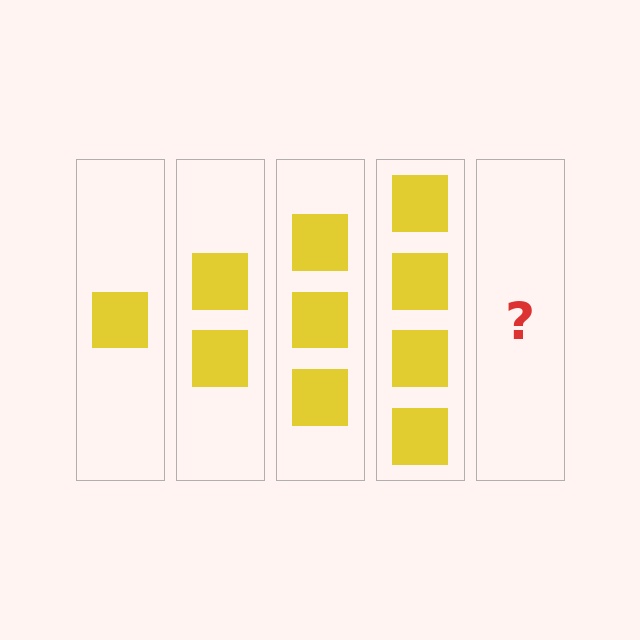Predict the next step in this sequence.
The next step is 5 squares.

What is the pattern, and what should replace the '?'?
The pattern is that each step adds one more square. The '?' should be 5 squares.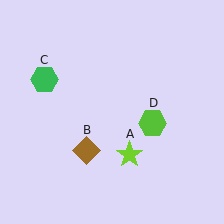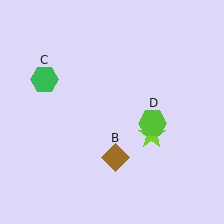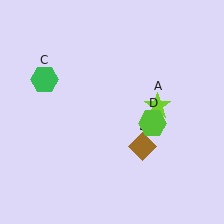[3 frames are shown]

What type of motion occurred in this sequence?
The lime star (object A), brown diamond (object B) rotated counterclockwise around the center of the scene.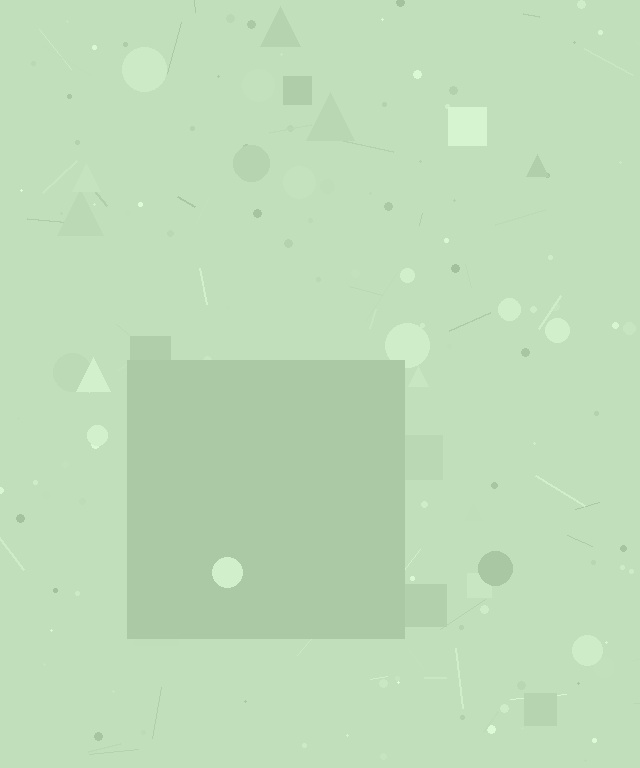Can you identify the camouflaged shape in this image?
The camouflaged shape is a square.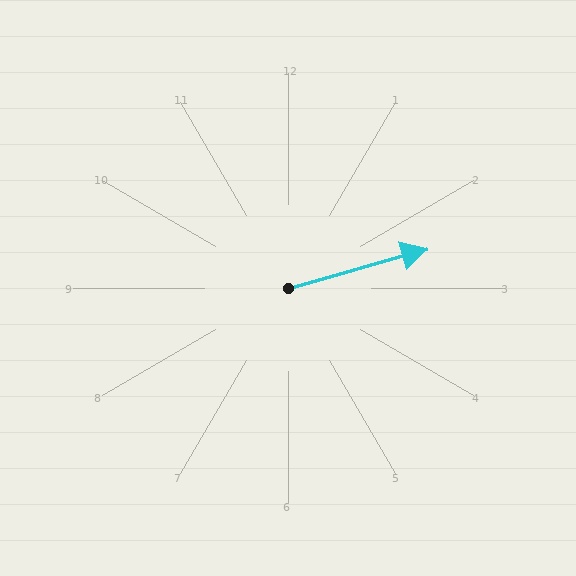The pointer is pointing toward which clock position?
Roughly 2 o'clock.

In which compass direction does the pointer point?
East.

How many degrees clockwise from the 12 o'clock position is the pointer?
Approximately 74 degrees.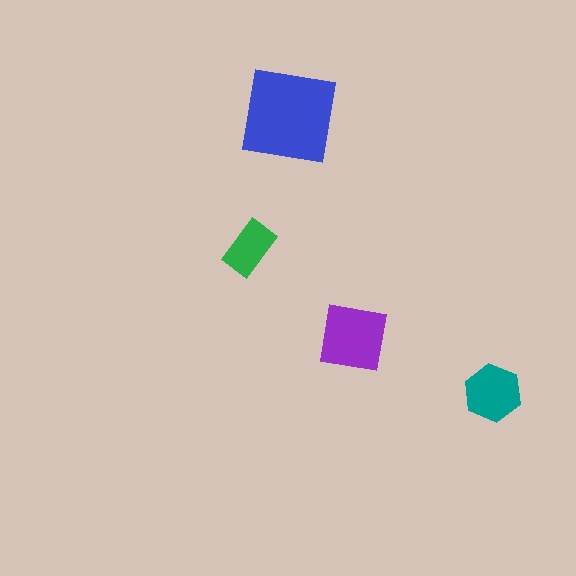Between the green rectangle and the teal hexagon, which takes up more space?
The teal hexagon.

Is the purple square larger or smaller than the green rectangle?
Larger.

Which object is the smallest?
The green rectangle.